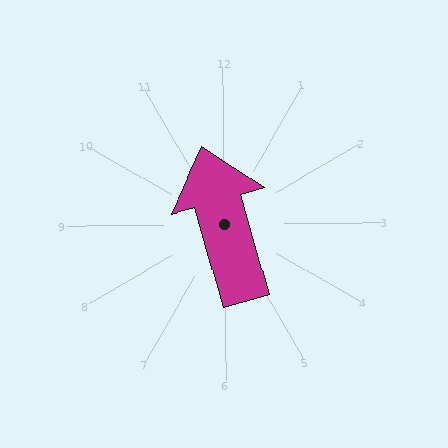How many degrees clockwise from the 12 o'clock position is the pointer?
Approximately 345 degrees.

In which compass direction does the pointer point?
North.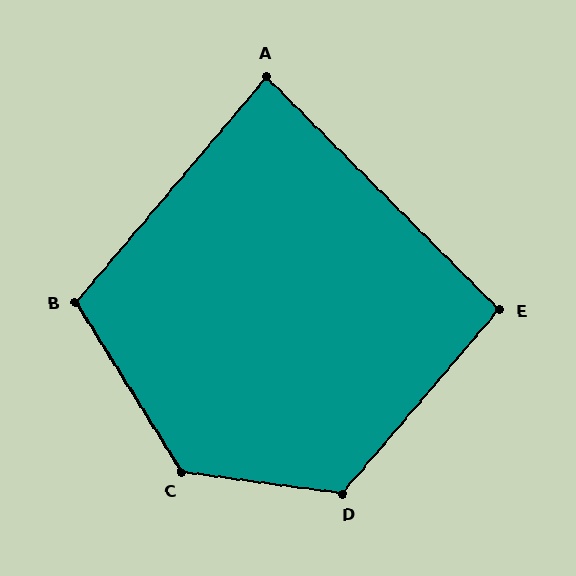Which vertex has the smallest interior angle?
A, at approximately 85 degrees.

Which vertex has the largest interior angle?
C, at approximately 130 degrees.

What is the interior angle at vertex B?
Approximately 108 degrees (obtuse).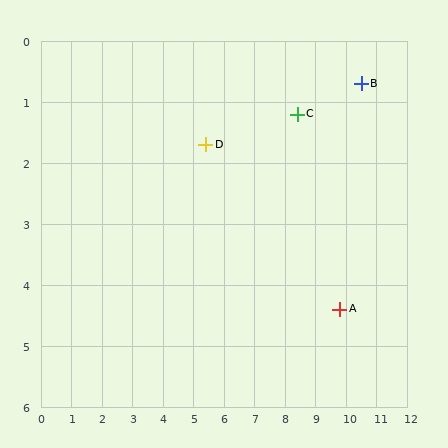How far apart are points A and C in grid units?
Points A and C are about 3.5 grid units apart.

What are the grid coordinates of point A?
Point A is at approximately (9.8, 4.4).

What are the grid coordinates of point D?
Point D is at approximately (5.4, 1.7).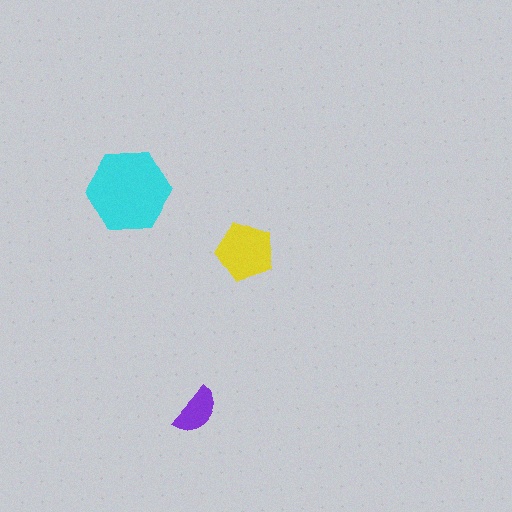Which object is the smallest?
The purple semicircle.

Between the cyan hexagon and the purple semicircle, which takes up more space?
The cyan hexagon.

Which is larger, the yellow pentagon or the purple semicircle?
The yellow pentagon.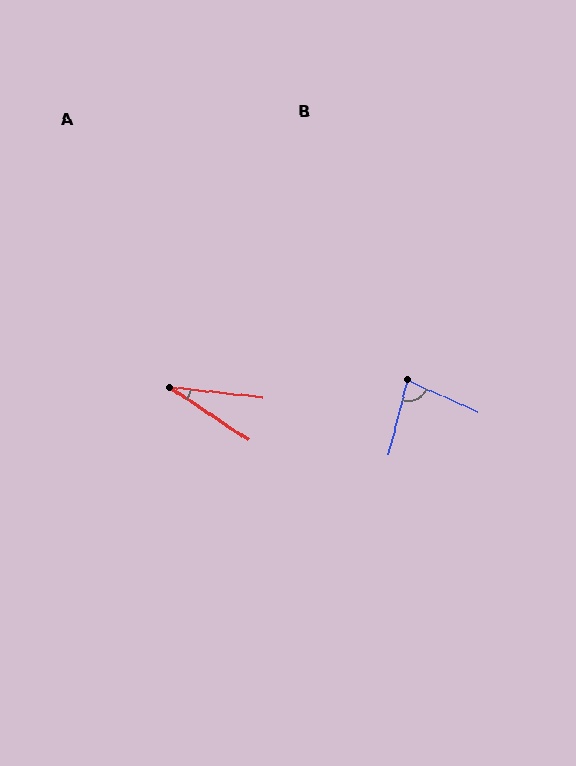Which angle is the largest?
B, at approximately 80 degrees.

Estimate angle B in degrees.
Approximately 80 degrees.